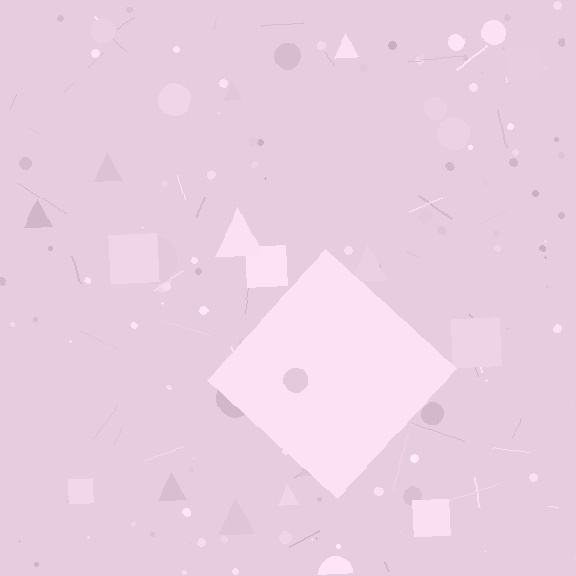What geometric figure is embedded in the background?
A diamond is embedded in the background.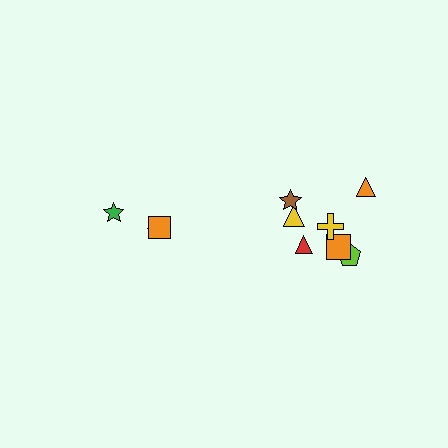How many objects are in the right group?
There are 7 objects.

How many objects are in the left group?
There are 3 objects.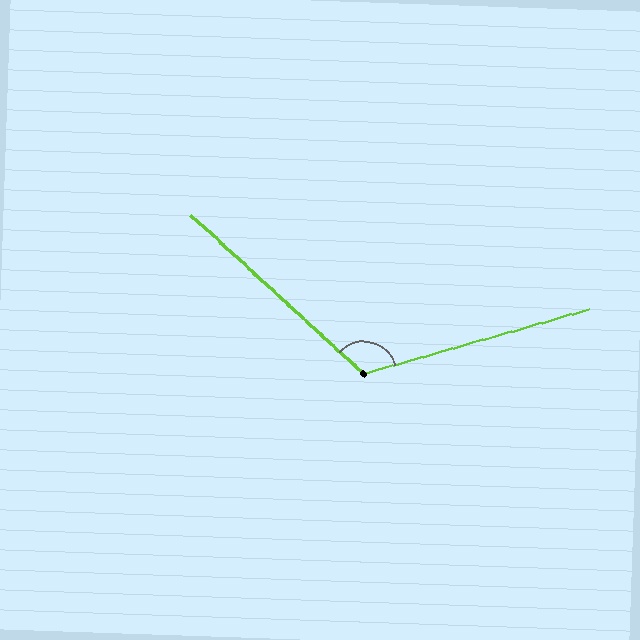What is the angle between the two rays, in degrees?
Approximately 121 degrees.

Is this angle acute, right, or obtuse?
It is obtuse.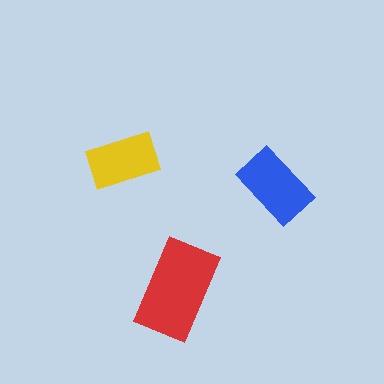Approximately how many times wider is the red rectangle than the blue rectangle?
About 1.5 times wider.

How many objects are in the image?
There are 3 objects in the image.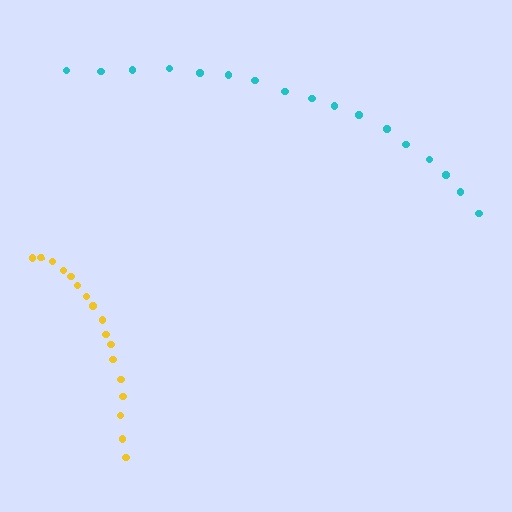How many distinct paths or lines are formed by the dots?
There are 2 distinct paths.